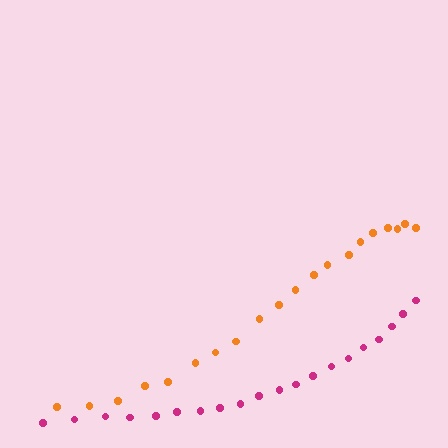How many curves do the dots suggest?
There are 2 distinct paths.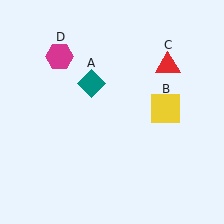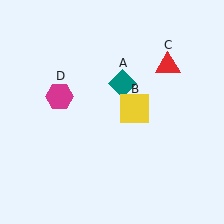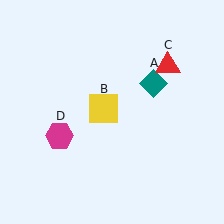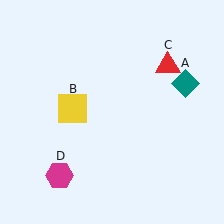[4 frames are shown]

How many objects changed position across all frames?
3 objects changed position: teal diamond (object A), yellow square (object B), magenta hexagon (object D).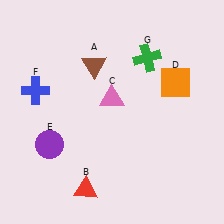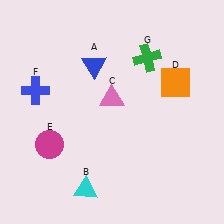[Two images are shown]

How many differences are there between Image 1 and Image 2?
There are 3 differences between the two images.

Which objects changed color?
A changed from brown to blue. B changed from red to cyan. E changed from purple to magenta.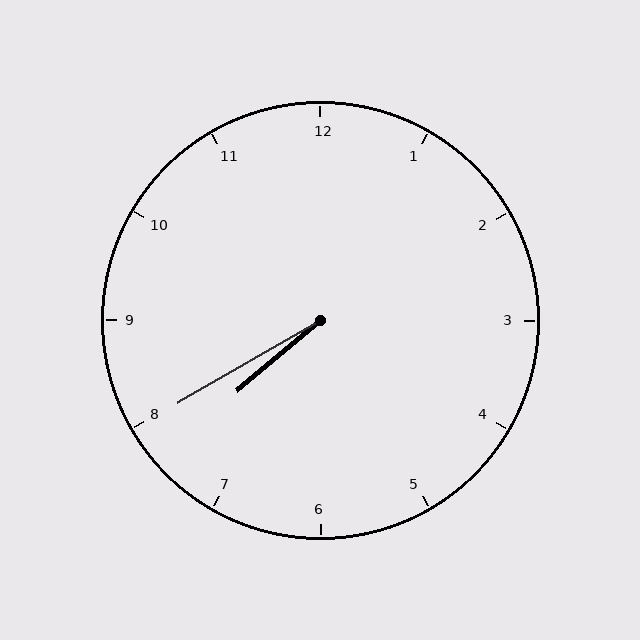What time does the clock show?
7:40.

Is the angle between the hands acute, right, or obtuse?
It is acute.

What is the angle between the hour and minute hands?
Approximately 10 degrees.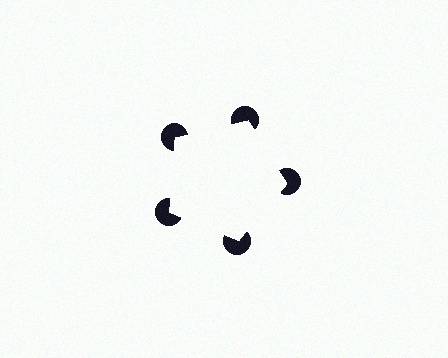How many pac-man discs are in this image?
There are 5 — one at each vertex of the illusory pentagon.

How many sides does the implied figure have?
5 sides.